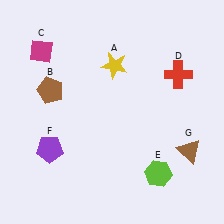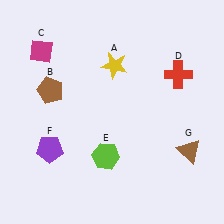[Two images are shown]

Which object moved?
The lime hexagon (E) moved left.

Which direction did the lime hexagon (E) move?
The lime hexagon (E) moved left.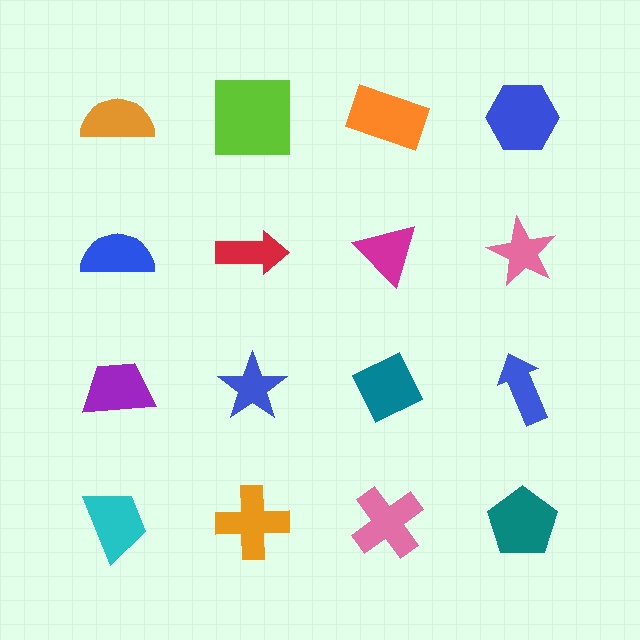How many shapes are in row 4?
4 shapes.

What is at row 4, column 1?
A cyan trapezoid.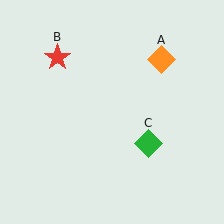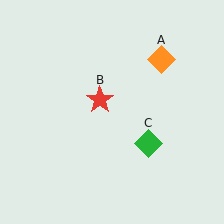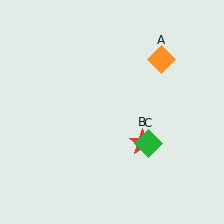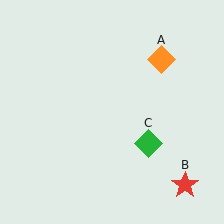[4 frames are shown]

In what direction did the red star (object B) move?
The red star (object B) moved down and to the right.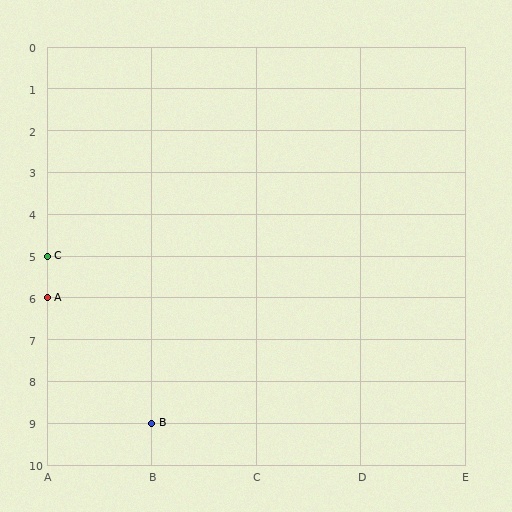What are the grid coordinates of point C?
Point C is at grid coordinates (A, 5).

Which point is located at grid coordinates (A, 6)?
Point A is at (A, 6).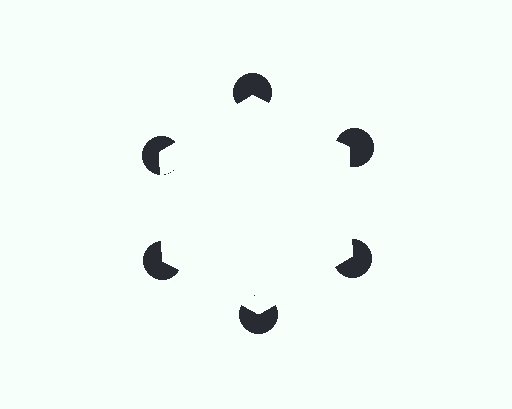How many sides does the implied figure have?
6 sides.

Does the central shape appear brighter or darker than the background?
It typically appears slightly brighter than the background, even though no actual brightness change is drawn.